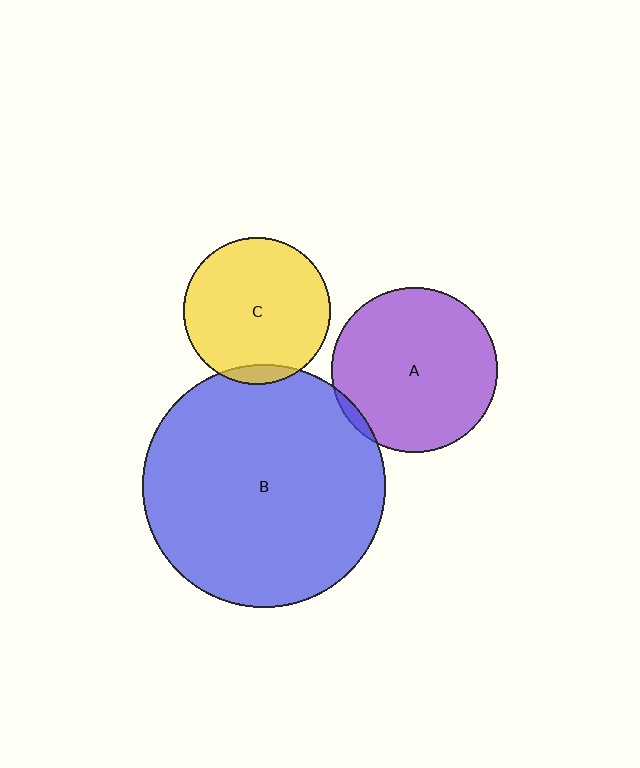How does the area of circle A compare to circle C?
Approximately 1.3 times.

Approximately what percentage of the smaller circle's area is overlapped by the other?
Approximately 5%.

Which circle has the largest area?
Circle B (blue).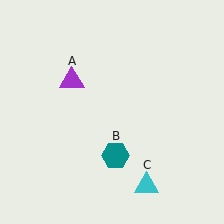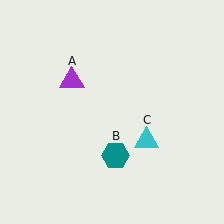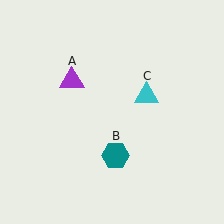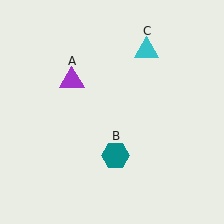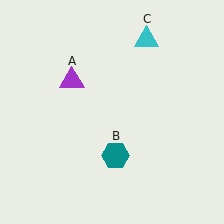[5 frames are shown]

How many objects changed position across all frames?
1 object changed position: cyan triangle (object C).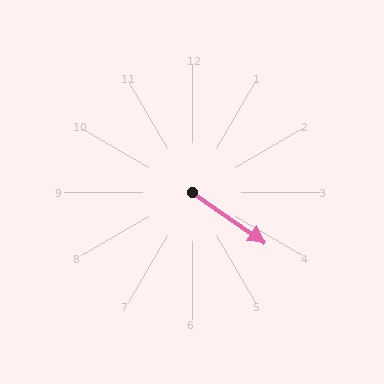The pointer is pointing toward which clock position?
Roughly 4 o'clock.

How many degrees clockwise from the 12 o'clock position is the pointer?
Approximately 125 degrees.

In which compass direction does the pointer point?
Southeast.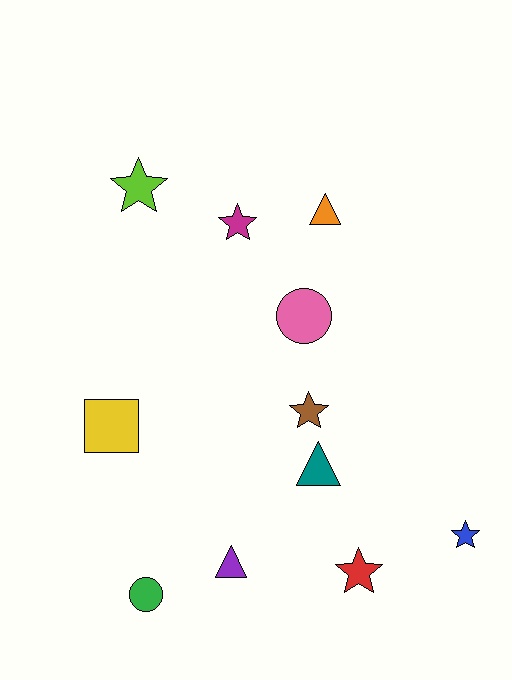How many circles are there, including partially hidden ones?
There are 2 circles.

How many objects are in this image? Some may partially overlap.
There are 11 objects.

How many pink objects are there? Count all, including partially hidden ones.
There is 1 pink object.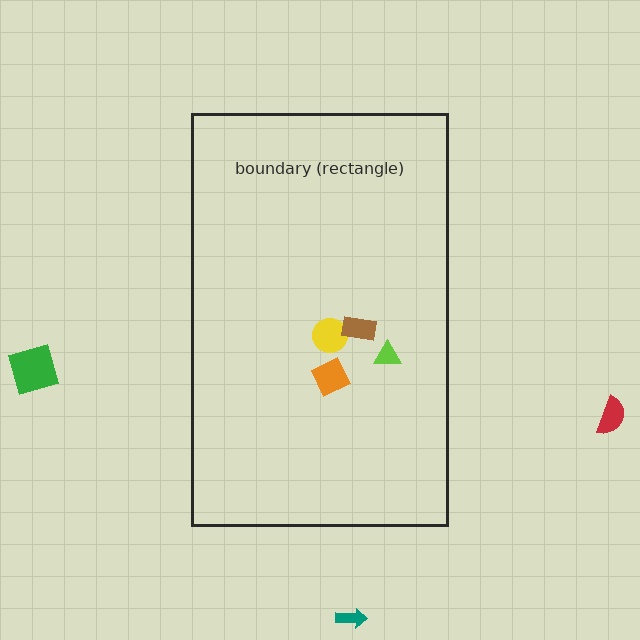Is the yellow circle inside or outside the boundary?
Inside.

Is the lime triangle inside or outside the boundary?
Inside.